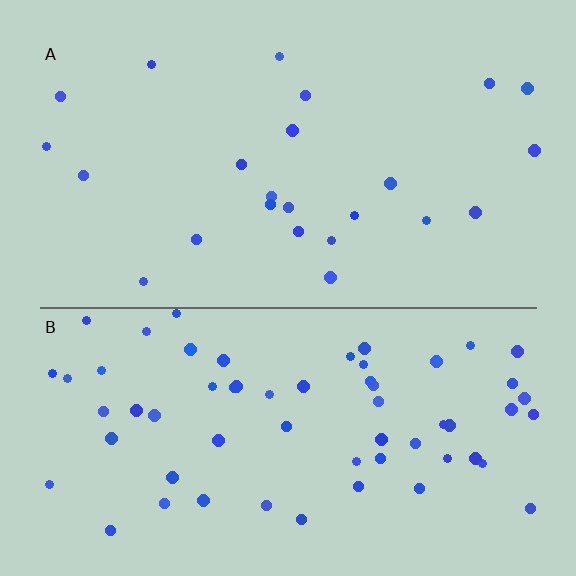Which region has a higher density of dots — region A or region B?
B (the bottom).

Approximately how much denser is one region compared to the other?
Approximately 2.6× — region B over region A.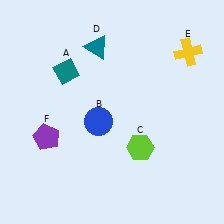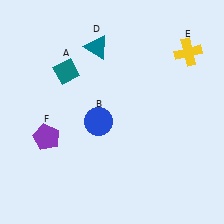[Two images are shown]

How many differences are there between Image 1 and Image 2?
There is 1 difference between the two images.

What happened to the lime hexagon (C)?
The lime hexagon (C) was removed in Image 2. It was in the bottom-right area of Image 1.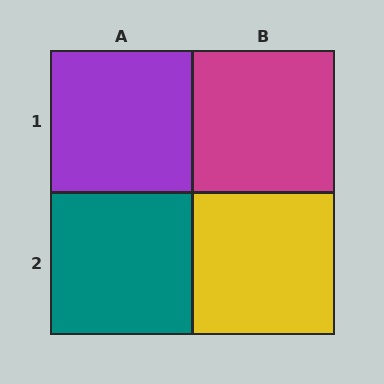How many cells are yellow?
1 cell is yellow.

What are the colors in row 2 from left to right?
Teal, yellow.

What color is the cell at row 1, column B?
Magenta.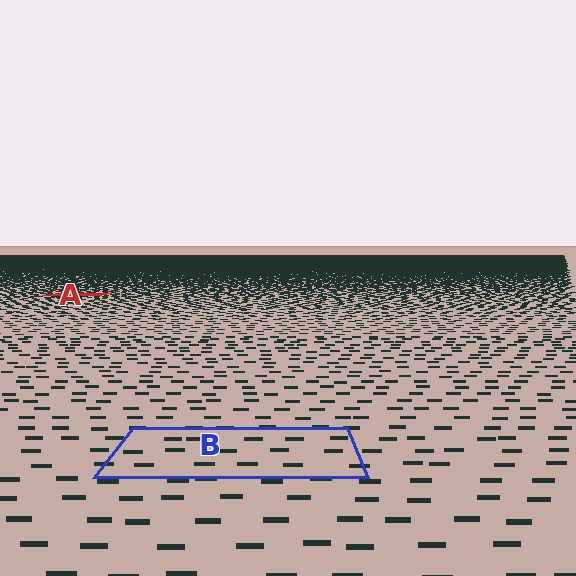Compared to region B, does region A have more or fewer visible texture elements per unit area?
Region A has more texture elements per unit area — they are packed more densely because it is farther away.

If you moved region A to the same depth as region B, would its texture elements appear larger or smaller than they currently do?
They would appear larger. At a closer depth, the same texture elements are projected at a bigger on-screen size.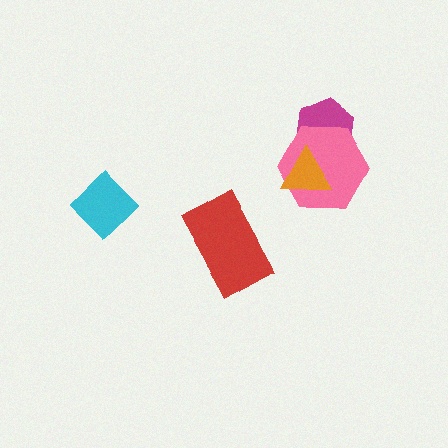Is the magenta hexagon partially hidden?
Yes, it is partially covered by another shape.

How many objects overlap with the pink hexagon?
2 objects overlap with the pink hexagon.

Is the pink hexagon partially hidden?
Yes, it is partially covered by another shape.